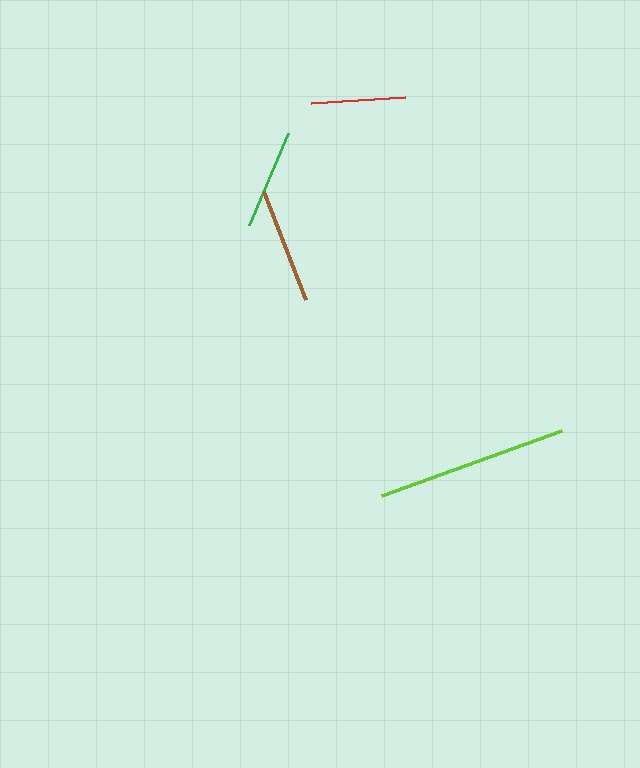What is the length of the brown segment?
The brown segment is approximately 116 pixels long.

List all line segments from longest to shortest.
From longest to shortest: lime, brown, green, red.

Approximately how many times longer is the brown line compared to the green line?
The brown line is approximately 1.2 times the length of the green line.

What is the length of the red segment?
The red segment is approximately 94 pixels long.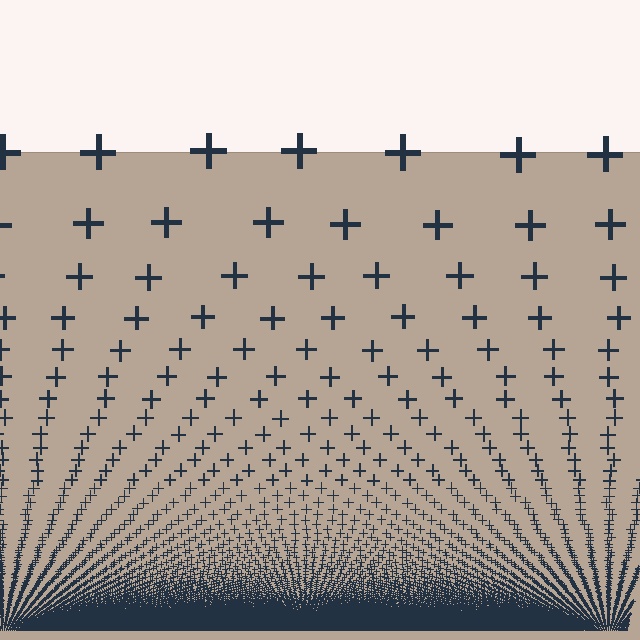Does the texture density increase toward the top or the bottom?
Density increases toward the bottom.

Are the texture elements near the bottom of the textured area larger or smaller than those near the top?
Smaller. The gradient is inverted — elements near the bottom are smaller and denser.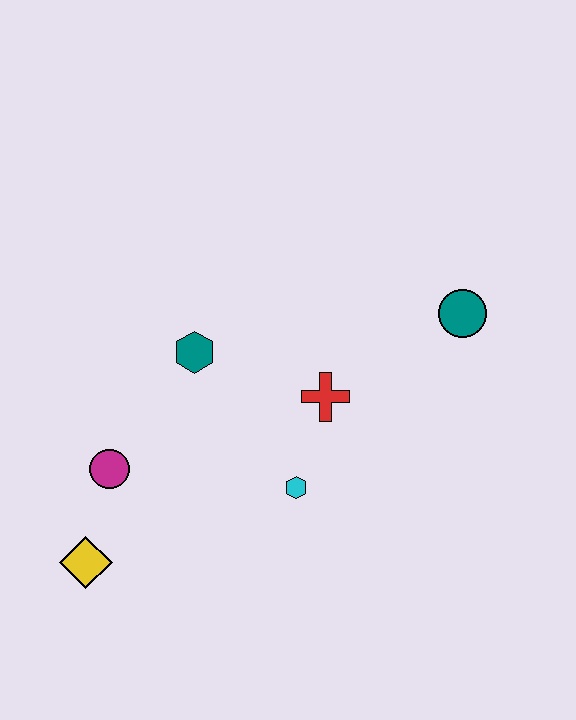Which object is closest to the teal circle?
The red cross is closest to the teal circle.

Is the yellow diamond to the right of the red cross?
No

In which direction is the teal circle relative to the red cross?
The teal circle is to the right of the red cross.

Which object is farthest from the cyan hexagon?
The teal circle is farthest from the cyan hexagon.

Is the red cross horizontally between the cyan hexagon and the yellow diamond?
No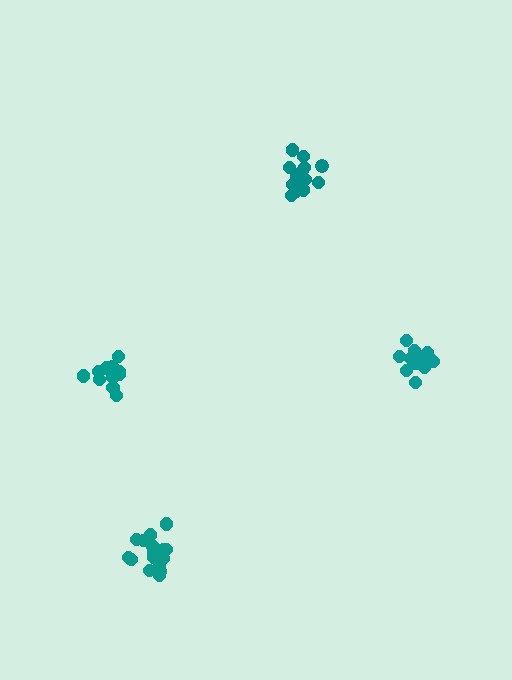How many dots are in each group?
Group 1: 18 dots, Group 2: 13 dots, Group 3: 13 dots, Group 4: 16 dots (60 total).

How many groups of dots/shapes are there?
There are 4 groups.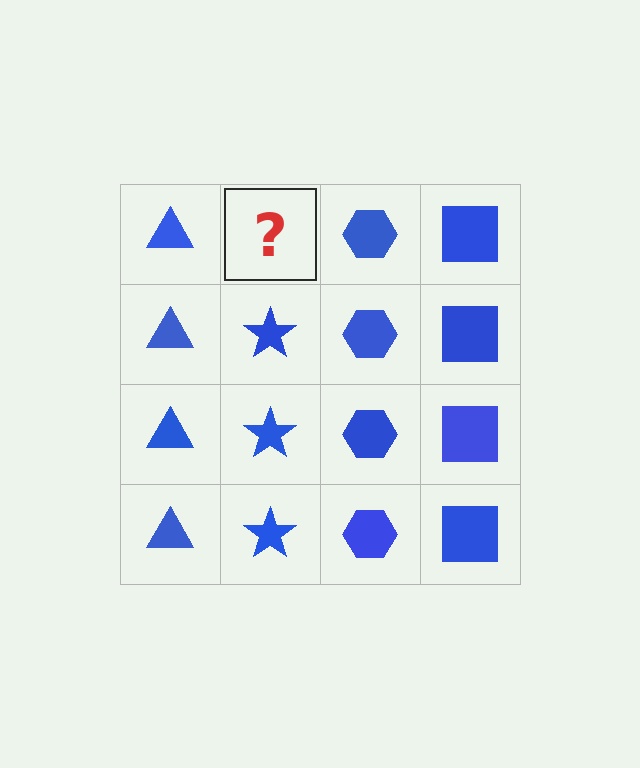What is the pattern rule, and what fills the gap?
The rule is that each column has a consistent shape. The gap should be filled with a blue star.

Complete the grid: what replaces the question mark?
The question mark should be replaced with a blue star.